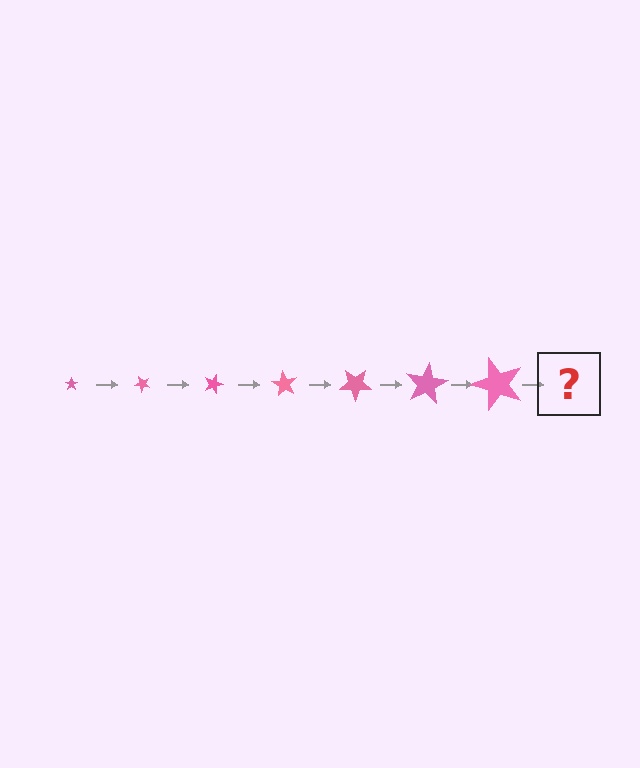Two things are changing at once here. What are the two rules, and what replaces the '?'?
The two rules are that the star grows larger each step and it rotates 45 degrees each step. The '?' should be a star, larger than the previous one and rotated 315 degrees from the start.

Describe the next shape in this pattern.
It should be a star, larger than the previous one and rotated 315 degrees from the start.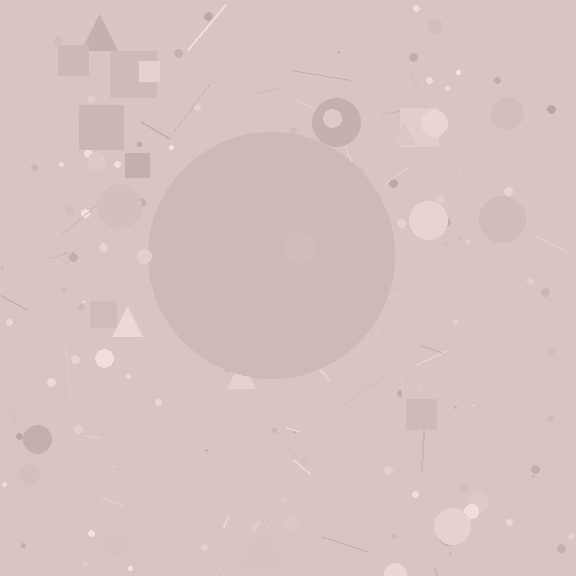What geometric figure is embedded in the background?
A circle is embedded in the background.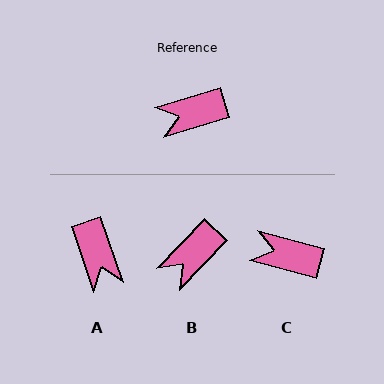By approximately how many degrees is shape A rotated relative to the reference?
Approximately 93 degrees counter-clockwise.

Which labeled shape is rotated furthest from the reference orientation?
A, about 93 degrees away.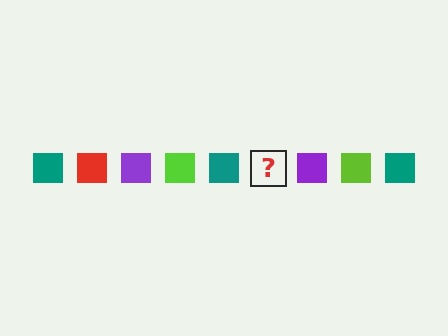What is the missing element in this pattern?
The missing element is a red square.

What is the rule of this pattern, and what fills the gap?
The rule is that the pattern cycles through teal, red, purple, lime squares. The gap should be filled with a red square.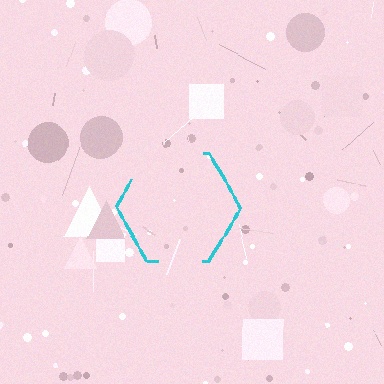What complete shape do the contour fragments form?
The contour fragments form a hexagon.